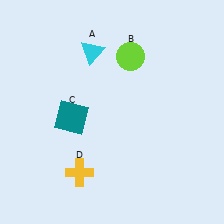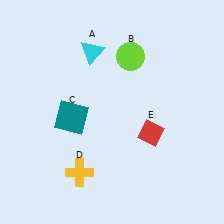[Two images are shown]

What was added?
A red diamond (E) was added in Image 2.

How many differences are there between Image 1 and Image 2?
There is 1 difference between the two images.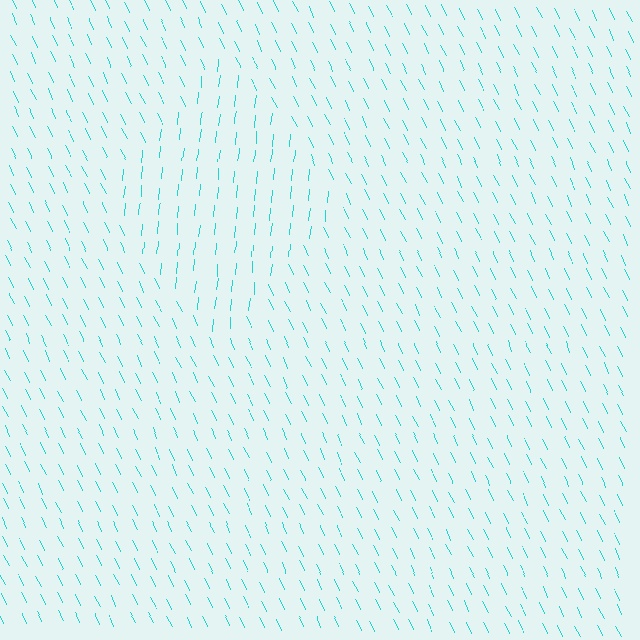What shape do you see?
I see a diamond.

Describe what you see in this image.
The image is filled with small cyan line segments. A diamond region in the image has lines oriented differently from the surrounding lines, creating a visible texture boundary.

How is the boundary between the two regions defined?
The boundary is defined purely by a change in line orientation (approximately 32 degrees difference). All lines are the same color and thickness.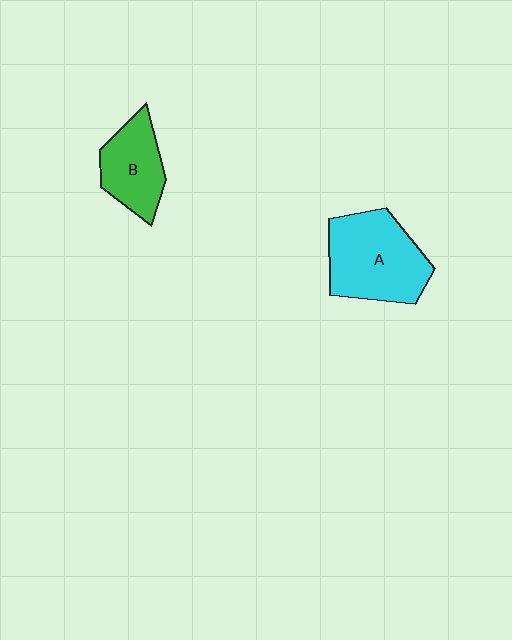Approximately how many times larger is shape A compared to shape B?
Approximately 1.5 times.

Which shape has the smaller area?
Shape B (green).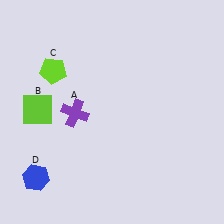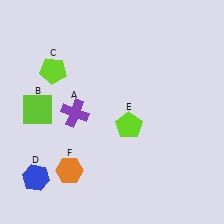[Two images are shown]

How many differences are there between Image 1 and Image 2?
There are 2 differences between the two images.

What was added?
A lime pentagon (E), an orange hexagon (F) were added in Image 2.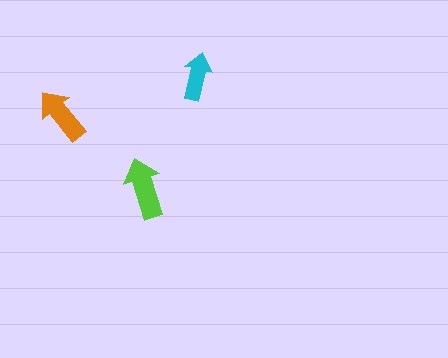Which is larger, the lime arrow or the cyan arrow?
The lime one.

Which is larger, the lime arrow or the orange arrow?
The lime one.